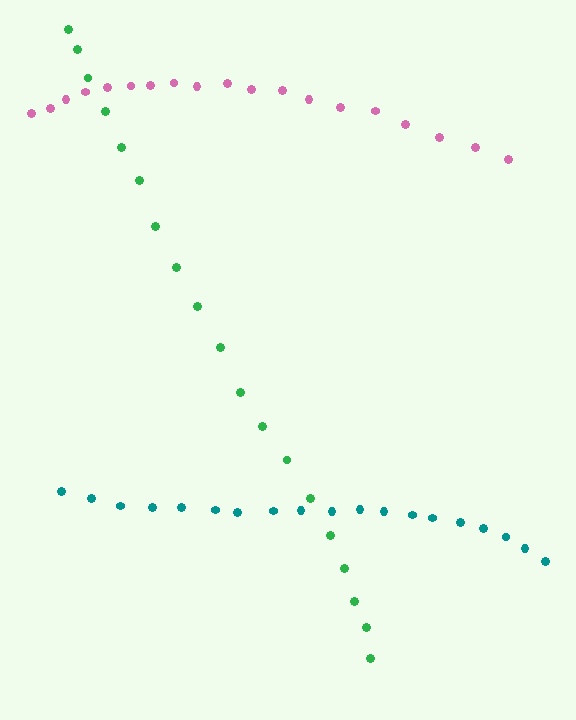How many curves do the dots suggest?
There are 3 distinct paths.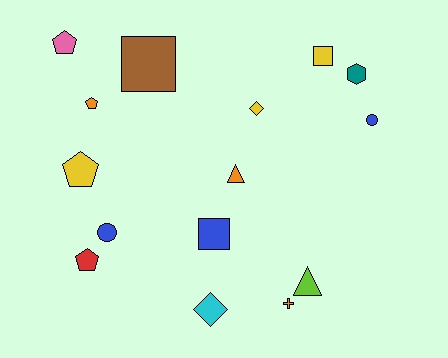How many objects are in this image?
There are 15 objects.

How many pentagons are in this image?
There are 4 pentagons.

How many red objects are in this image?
There is 1 red object.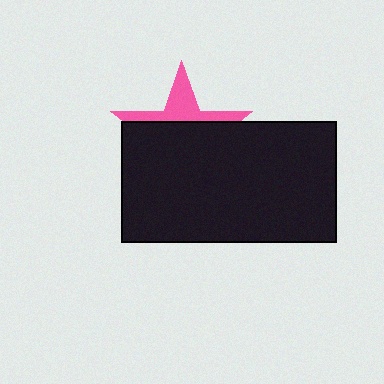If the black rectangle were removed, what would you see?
You would see the complete pink star.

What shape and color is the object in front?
The object in front is a black rectangle.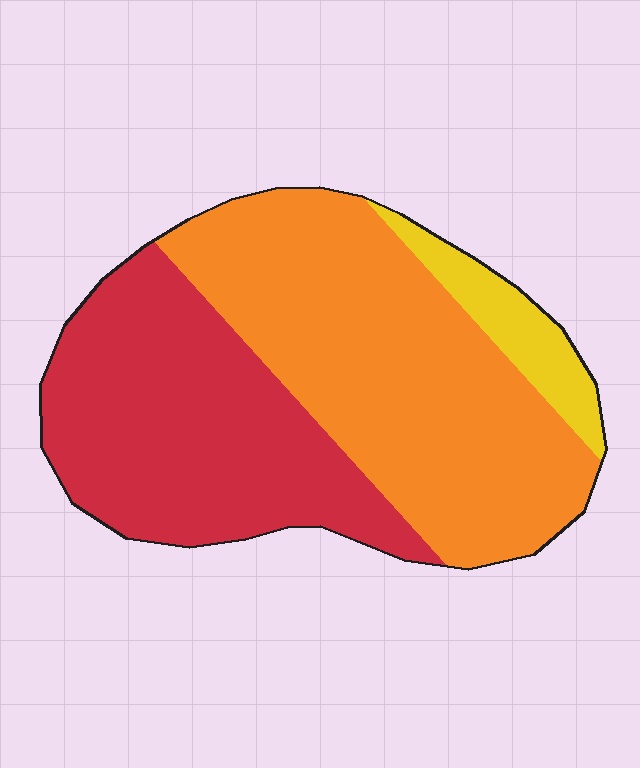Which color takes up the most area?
Orange, at roughly 50%.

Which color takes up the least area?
Yellow, at roughly 10%.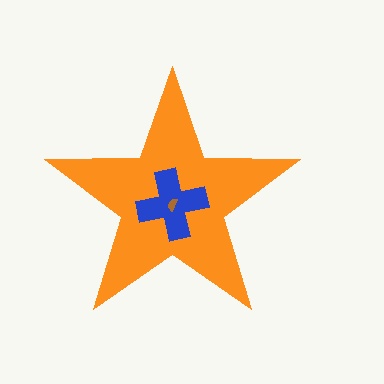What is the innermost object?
The brown semicircle.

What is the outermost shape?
The orange star.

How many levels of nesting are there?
3.